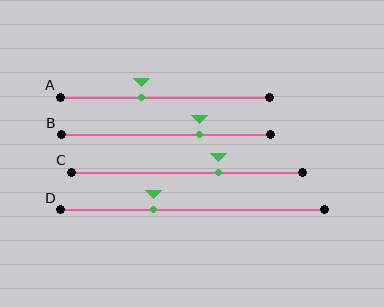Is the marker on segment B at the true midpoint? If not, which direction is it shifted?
No, the marker on segment B is shifted to the right by about 16% of the segment length.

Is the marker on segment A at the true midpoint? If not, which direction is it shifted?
No, the marker on segment A is shifted to the left by about 11% of the segment length.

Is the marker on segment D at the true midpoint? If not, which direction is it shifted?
No, the marker on segment D is shifted to the left by about 15% of the segment length.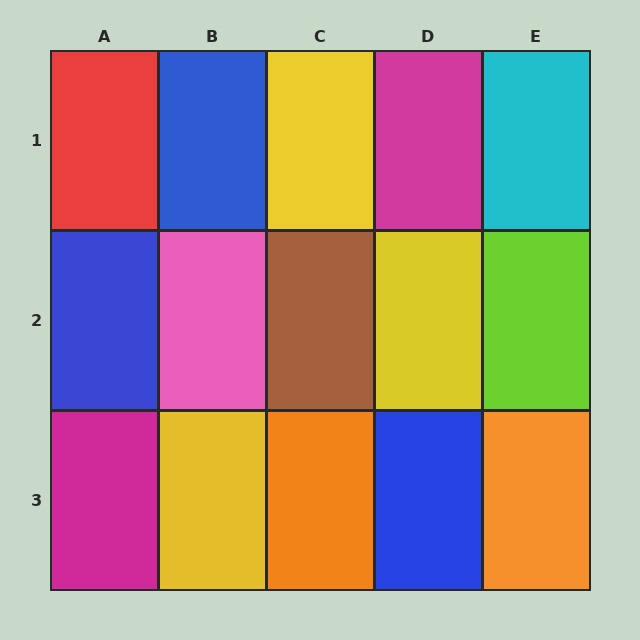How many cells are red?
1 cell is red.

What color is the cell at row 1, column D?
Magenta.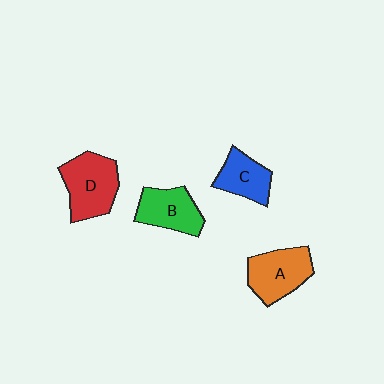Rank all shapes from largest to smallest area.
From largest to smallest: D (red), A (orange), B (green), C (blue).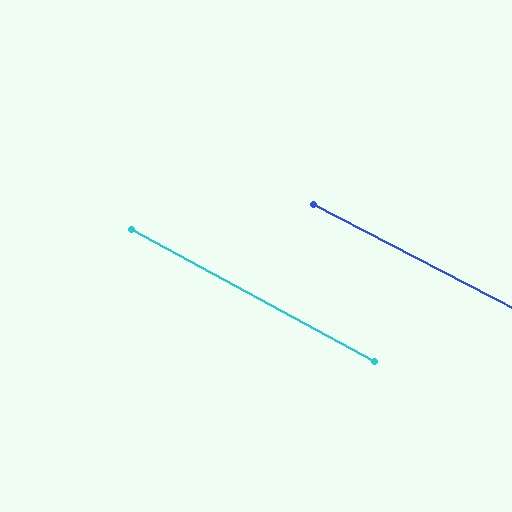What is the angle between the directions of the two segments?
Approximately 1 degree.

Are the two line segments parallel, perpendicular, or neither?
Parallel — their directions differ by only 1.0°.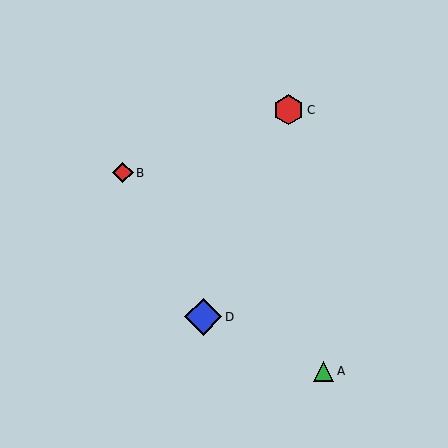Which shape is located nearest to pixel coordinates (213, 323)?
The blue diamond (labeled D) at (203, 317) is nearest to that location.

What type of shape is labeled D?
Shape D is a blue diamond.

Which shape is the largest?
The blue diamond (labeled D) is the largest.